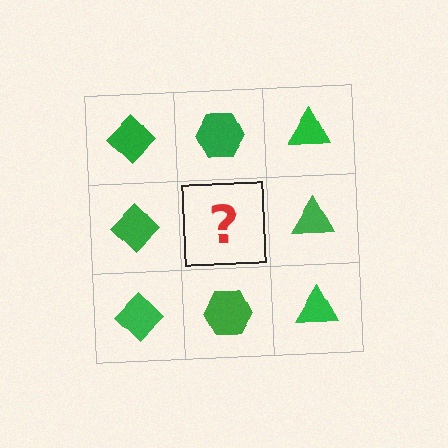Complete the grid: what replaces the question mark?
The question mark should be replaced with a green hexagon.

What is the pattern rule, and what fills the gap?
The rule is that each column has a consistent shape. The gap should be filled with a green hexagon.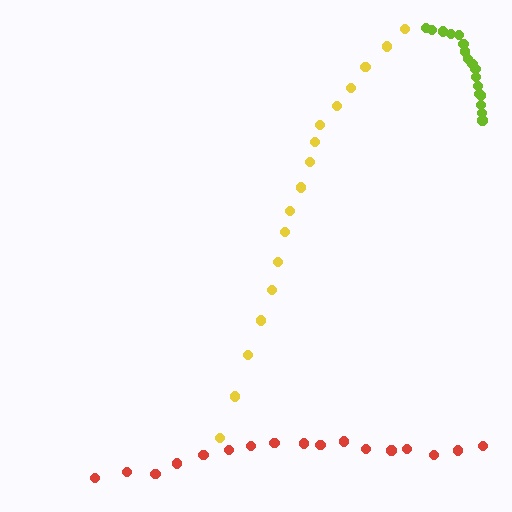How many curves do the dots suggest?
There are 3 distinct paths.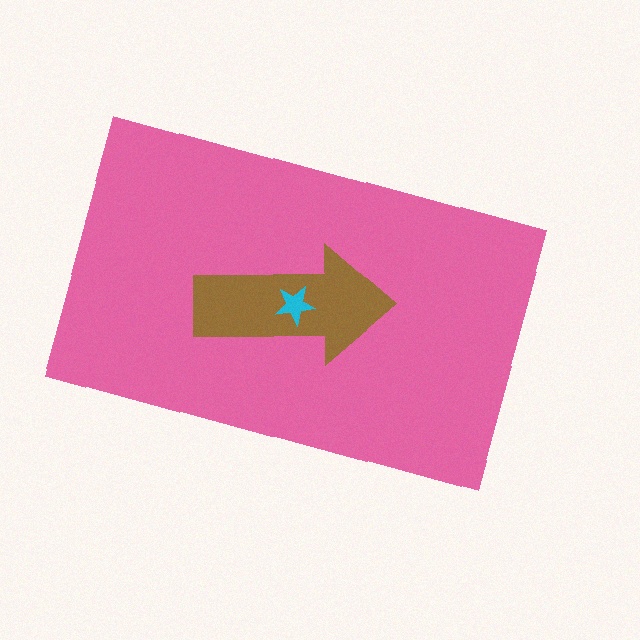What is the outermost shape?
The pink rectangle.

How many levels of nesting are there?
3.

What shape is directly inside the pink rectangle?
The brown arrow.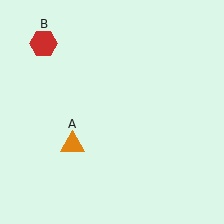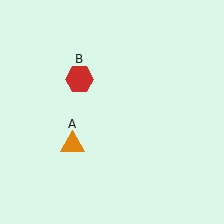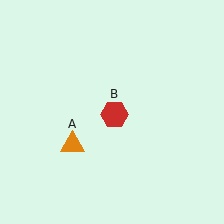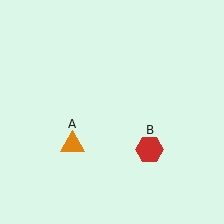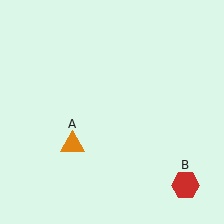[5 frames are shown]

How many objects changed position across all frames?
1 object changed position: red hexagon (object B).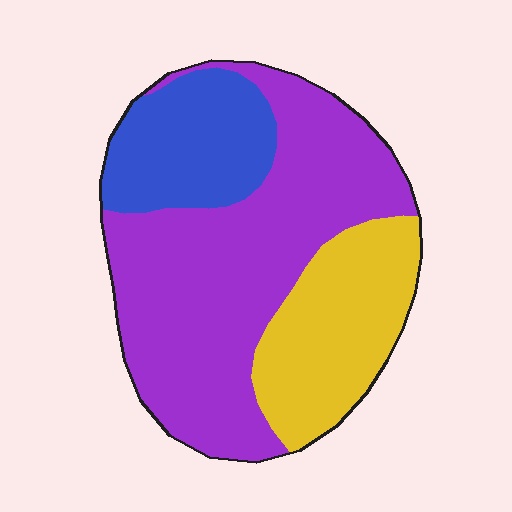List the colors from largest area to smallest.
From largest to smallest: purple, yellow, blue.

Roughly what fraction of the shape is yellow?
Yellow takes up about one quarter (1/4) of the shape.